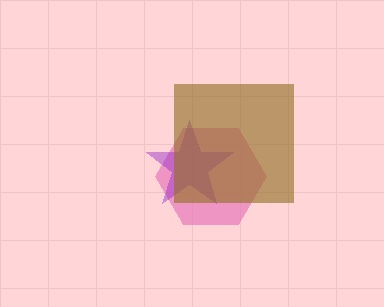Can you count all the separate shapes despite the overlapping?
Yes, there are 3 separate shapes.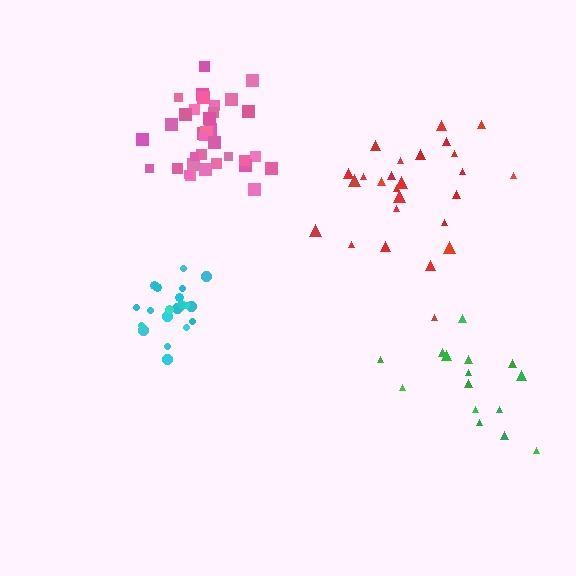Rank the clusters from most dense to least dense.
cyan, pink, red, green.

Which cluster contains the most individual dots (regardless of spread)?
Pink (34).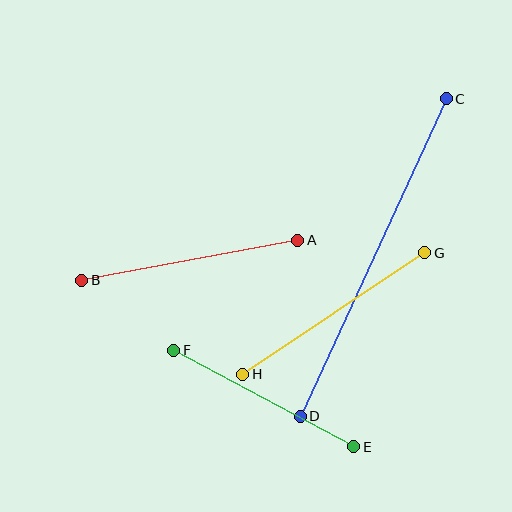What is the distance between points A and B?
The distance is approximately 220 pixels.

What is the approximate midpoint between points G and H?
The midpoint is at approximately (334, 313) pixels.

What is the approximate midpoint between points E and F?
The midpoint is at approximately (264, 398) pixels.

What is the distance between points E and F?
The distance is approximately 204 pixels.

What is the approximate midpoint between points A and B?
The midpoint is at approximately (190, 260) pixels.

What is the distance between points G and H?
The distance is approximately 219 pixels.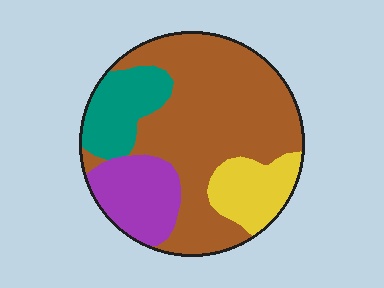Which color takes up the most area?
Brown, at roughly 55%.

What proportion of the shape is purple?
Purple covers around 15% of the shape.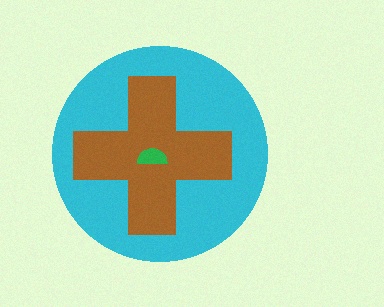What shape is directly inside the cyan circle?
The brown cross.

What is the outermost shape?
The cyan circle.